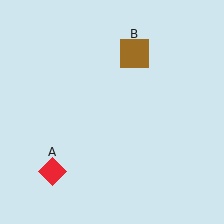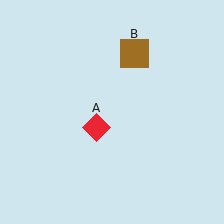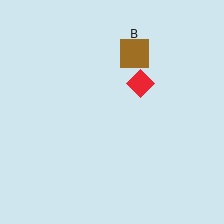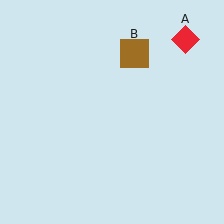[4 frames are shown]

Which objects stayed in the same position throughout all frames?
Brown square (object B) remained stationary.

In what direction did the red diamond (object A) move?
The red diamond (object A) moved up and to the right.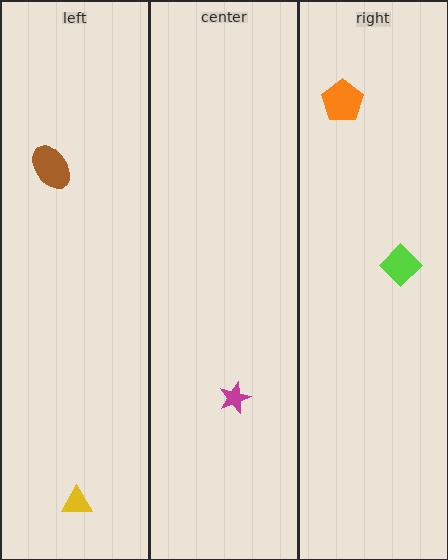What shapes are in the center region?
The magenta star.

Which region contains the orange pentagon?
The right region.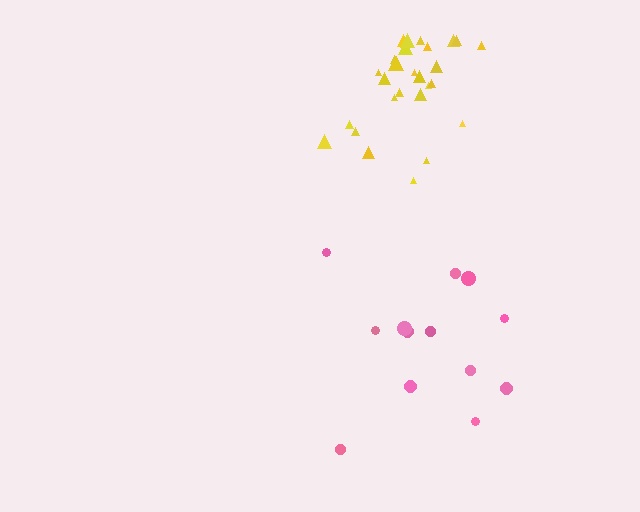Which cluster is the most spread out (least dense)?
Pink.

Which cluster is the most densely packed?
Yellow.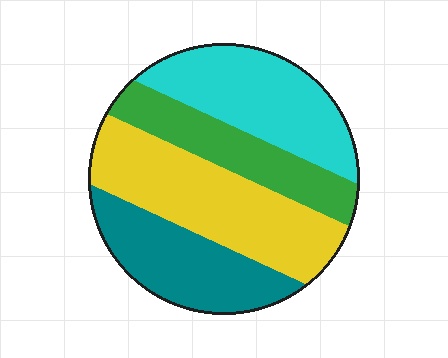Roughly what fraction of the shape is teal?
Teal covers 22% of the shape.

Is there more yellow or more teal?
Yellow.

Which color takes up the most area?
Yellow, at roughly 30%.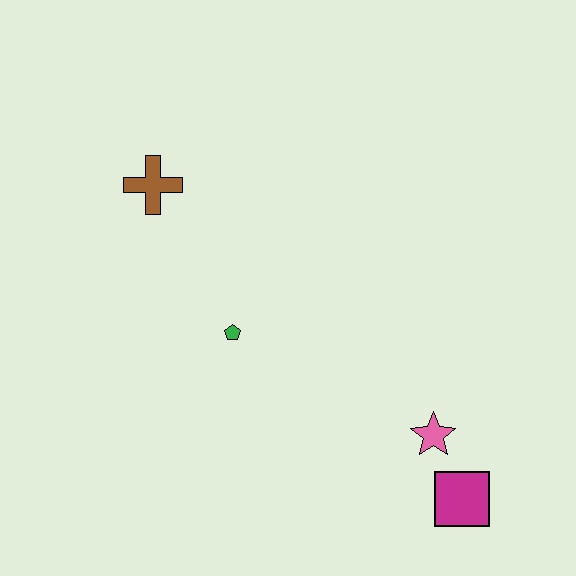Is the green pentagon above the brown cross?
No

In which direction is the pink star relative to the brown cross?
The pink star is to the right of the brown cross.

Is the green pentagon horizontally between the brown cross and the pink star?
Yes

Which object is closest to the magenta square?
The pink star is closest to the magenta square.